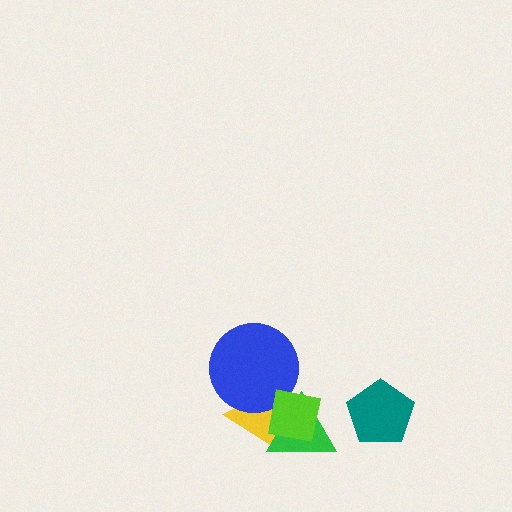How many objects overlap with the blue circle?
2 objects overlap with the blue circle.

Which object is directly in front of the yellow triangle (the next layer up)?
The blue circle is directly in front of the yellow triangle.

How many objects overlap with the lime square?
3 objects overlap with the lime square.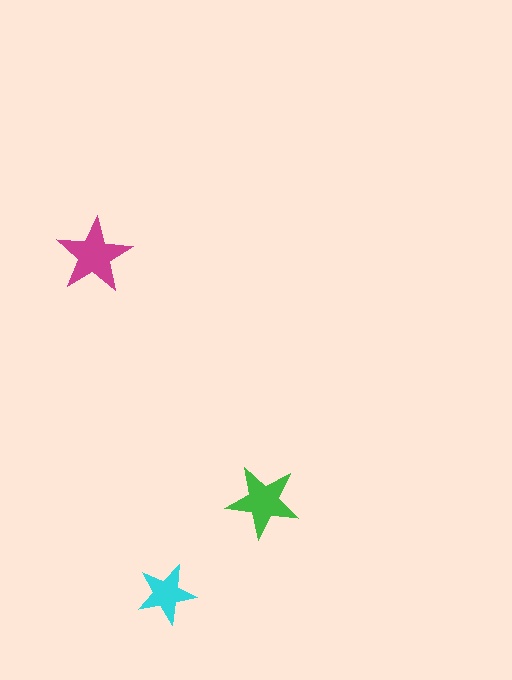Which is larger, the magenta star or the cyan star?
The magenta one.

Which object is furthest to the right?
The green star is rightmost.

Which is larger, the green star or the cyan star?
The green one.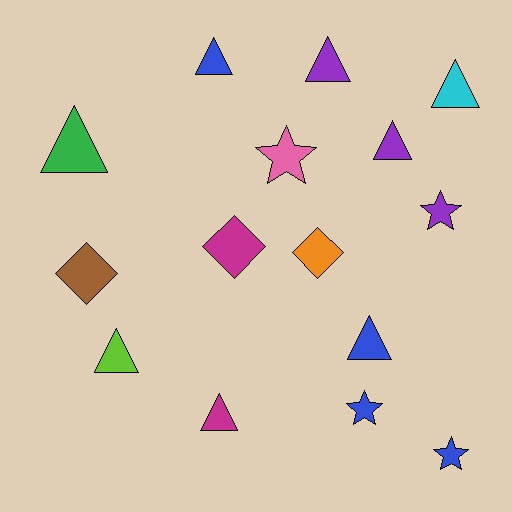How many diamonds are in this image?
There are 3 diamonds.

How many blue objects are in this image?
There are 4 blue objects.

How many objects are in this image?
There are 15 objects.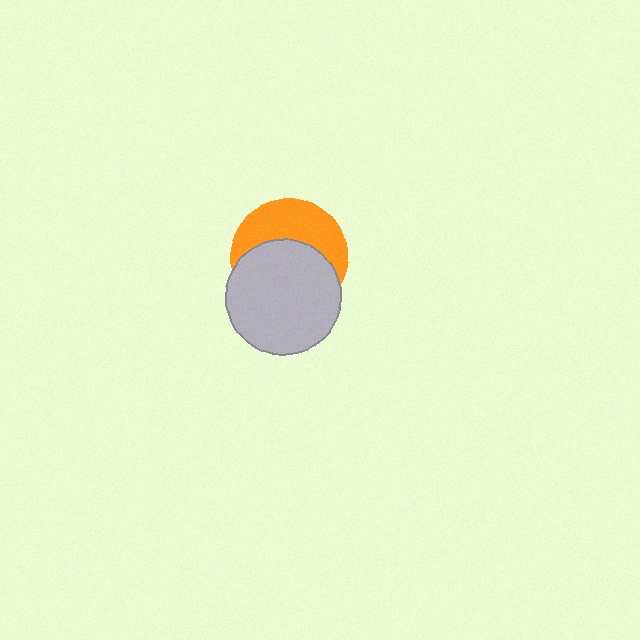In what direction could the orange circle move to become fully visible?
The orange circle could move up. That would shift it out from behind the light gray circle entirely.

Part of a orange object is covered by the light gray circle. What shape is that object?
It is a circle.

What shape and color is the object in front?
The object in front is a light gray circle.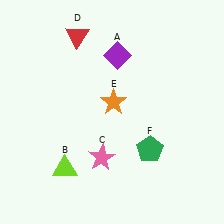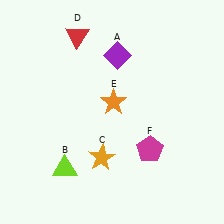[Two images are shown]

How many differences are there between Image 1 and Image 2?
There are 2 differences between the two images.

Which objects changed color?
C changed from pink to orange. F changed from green to magenta.